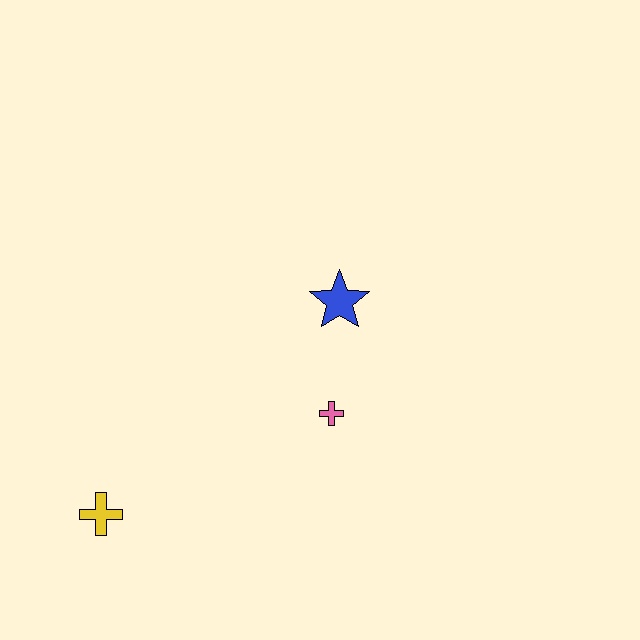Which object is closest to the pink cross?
The blue star is closest to the pink cross.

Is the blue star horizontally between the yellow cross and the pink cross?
No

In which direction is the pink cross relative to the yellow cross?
The pink cross is to the right of the yellow cross.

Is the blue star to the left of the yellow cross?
No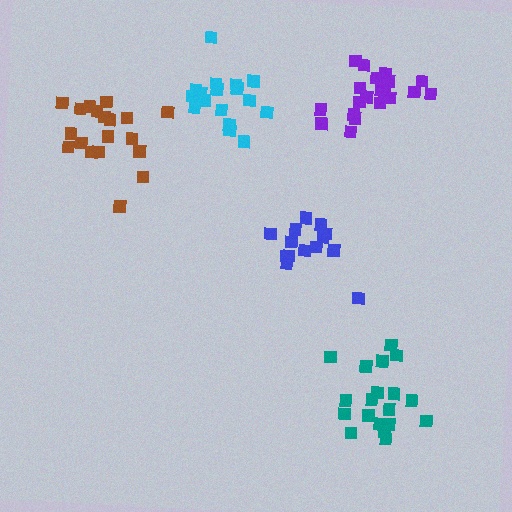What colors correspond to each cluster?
The clusters are colored: purple, teal, blue, brown, cyan.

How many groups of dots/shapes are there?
There are 5 groups.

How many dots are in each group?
Group 1: 20 dots, Group 2: 19 dots, Group 3: 14 dots, Group 4: 19 dots, Group 5: 17 dots (89 total).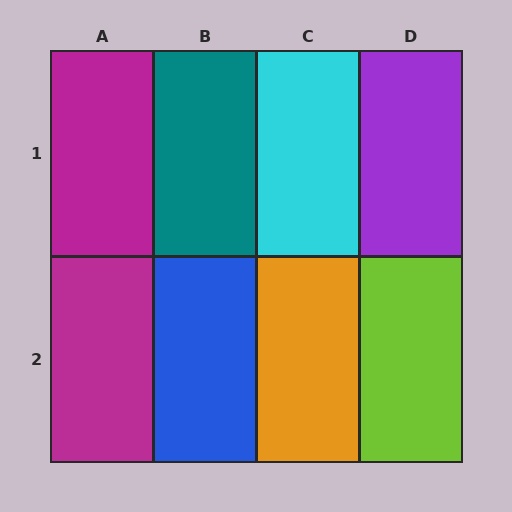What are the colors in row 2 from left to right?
Magenta, blue, orange, lime.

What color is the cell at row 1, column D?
Purple.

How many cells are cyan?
1 cell is cyan.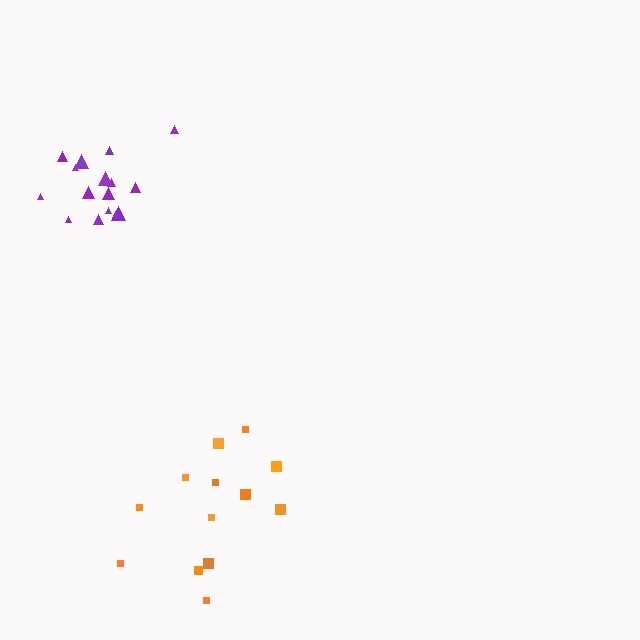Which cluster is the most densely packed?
Purple.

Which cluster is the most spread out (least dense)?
Orange.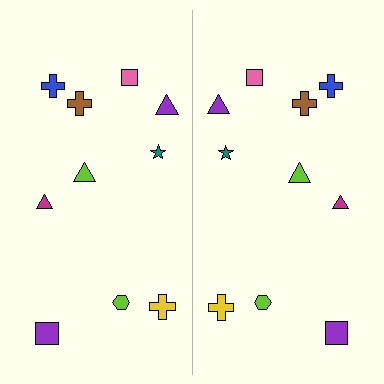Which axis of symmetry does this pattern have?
The pattern has a vertical axis of symmetry running through the center of the image.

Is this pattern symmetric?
Yes, this pattern has bilateral (reflection) symmetry.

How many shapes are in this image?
There are 20 shapes in this image.